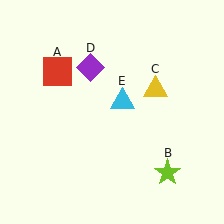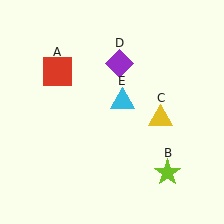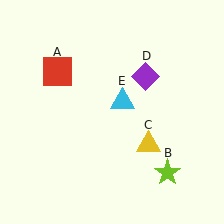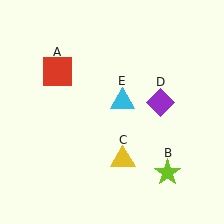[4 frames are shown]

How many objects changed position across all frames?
2 objects changed position: yellow triangle (object C), purple diamond (object D).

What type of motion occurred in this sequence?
The yellow triangle (object C), purple diamond (object D) rotated clockwise around the center of the scene.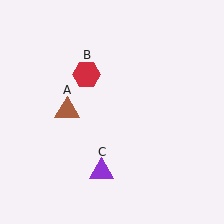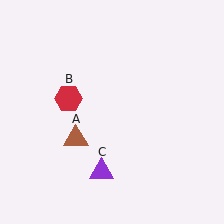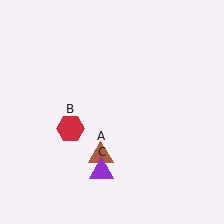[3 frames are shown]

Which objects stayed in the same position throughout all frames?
Purple triangle (object C) remained stationary.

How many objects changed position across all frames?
2 objects changed position: brown triangle (object A), red hexagon (object B).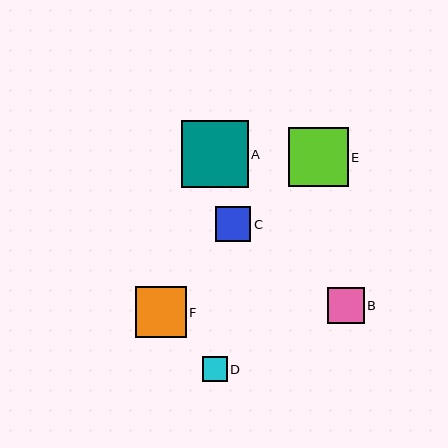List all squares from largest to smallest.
From largest to smallest: A, E, F, B, C, D.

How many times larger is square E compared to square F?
Square E is approximately 1.2 times the size of square F.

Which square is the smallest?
Square D is the smallest with a size of approximately 25 pixels.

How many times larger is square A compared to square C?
Square A is approximately 1.9 times the size of square C.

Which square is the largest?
Square A is the largest with a size of approximately 67 pixels.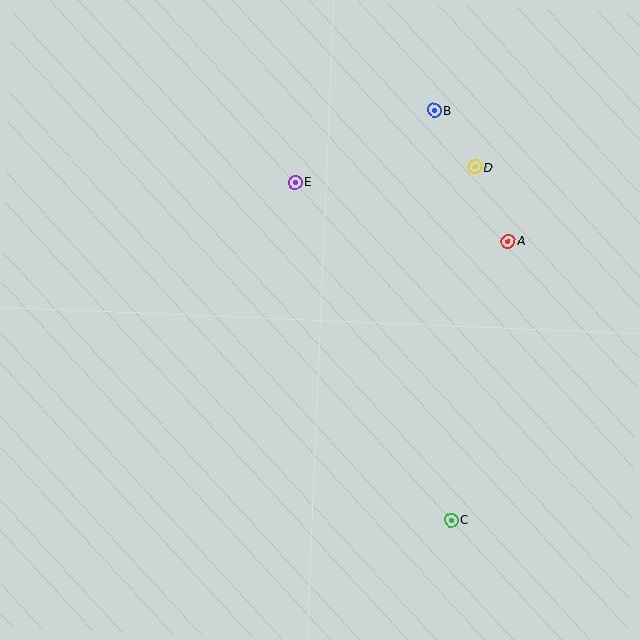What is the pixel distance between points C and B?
The distance between C and B is 409 pixels.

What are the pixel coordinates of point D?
Point D is at (475, 167).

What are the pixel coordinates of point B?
Point B is at (434, 111).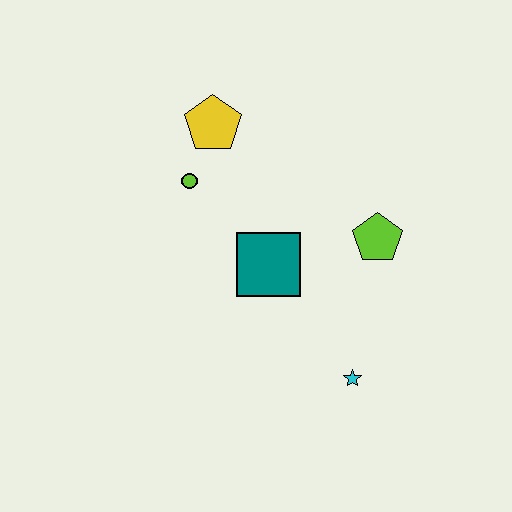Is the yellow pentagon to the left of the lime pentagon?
Yes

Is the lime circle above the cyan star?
Yes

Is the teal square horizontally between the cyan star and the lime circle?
Yes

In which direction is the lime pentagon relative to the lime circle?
The lime pentagon is to the right of the lime circle.